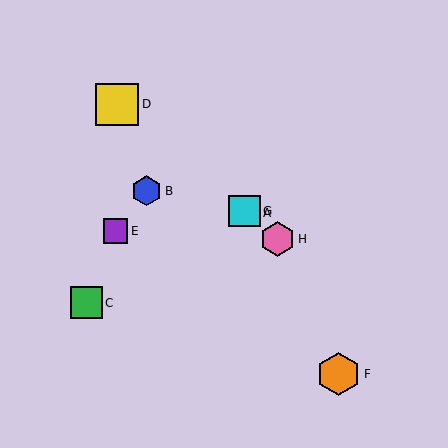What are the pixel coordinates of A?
Object A is at (246, 213).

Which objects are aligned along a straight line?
Objects A, D, G, H are aligned along a straight line.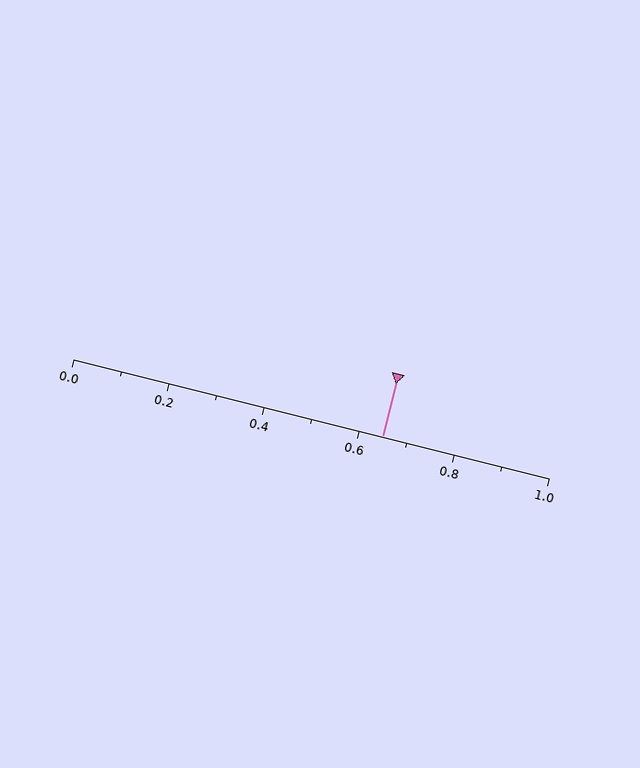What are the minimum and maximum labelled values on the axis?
The axis runs from 0.0 to 1.0.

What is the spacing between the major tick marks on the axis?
The major ticks are spaced 0.2 apart.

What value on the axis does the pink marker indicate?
The marker indicates approximately 0.65.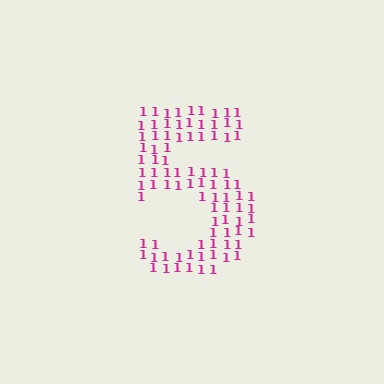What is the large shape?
The large shape is the digit 5.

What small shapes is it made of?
It is made of small digit 1's.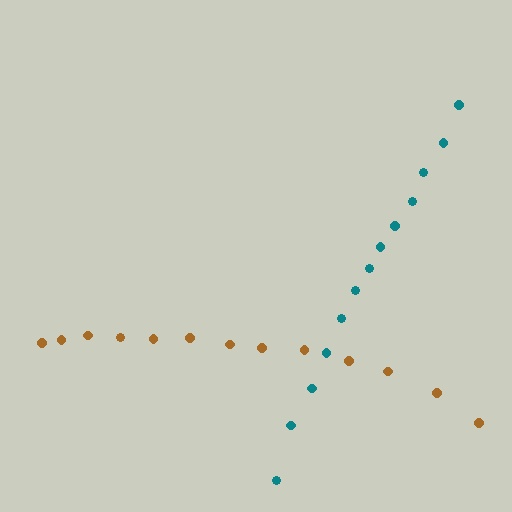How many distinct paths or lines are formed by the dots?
There are 2 distinct paths.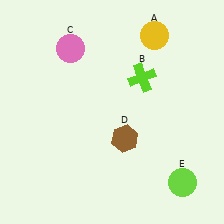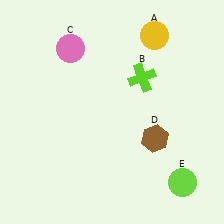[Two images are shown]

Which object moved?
The brown hexagon (D) moved right.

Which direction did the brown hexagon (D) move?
The brown hexagon (D) moved right.